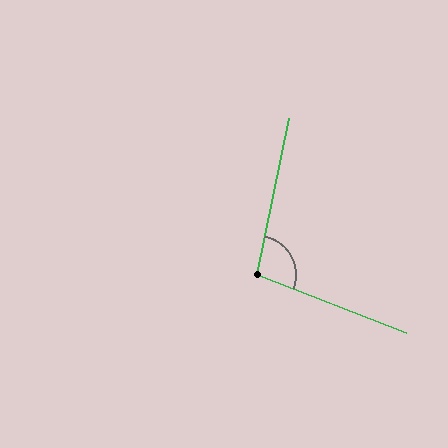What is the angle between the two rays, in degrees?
Approximately 100 degrees.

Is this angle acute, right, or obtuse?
It is obtuse.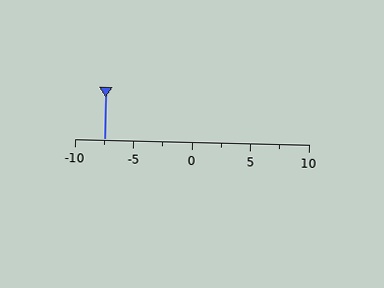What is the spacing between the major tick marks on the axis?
The major ticks are spaced 5 apart.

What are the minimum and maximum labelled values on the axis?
The axis runs from -10 to 10.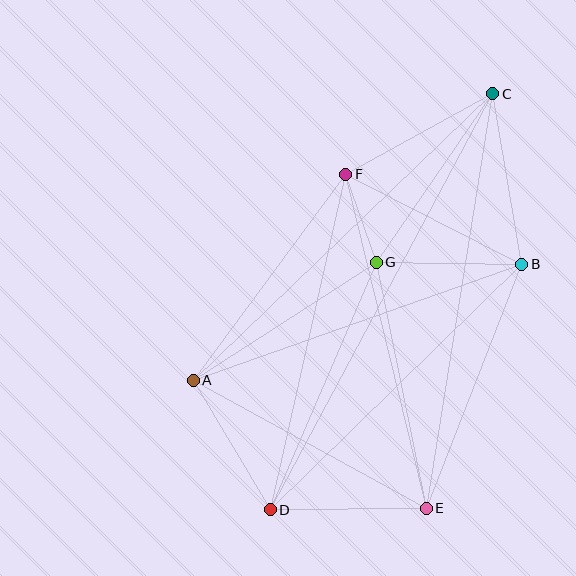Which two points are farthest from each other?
Points C and D are farthest from each other.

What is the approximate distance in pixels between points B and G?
The distance between B and G is approximately 146 pixels.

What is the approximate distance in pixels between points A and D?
The distance between A and D is approximately 151 pixels.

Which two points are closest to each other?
Points F and G are closest to each other.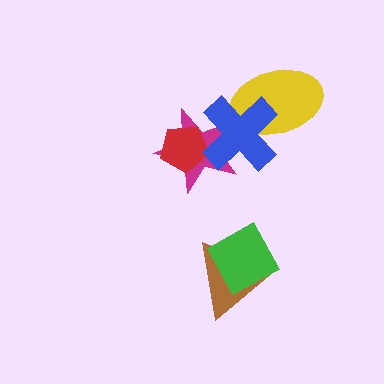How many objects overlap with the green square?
1 object overlaps with the green square.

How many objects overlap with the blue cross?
3 objects overlap with the blue cross.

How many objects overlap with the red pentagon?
2 objects overlap with the red pentagon.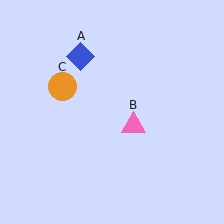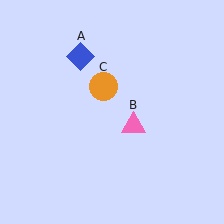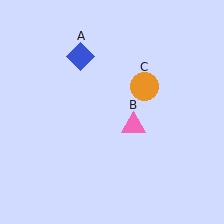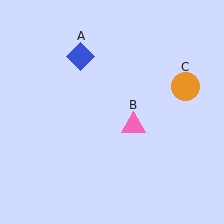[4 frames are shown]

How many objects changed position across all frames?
1 object changed position: orange circle (object C).